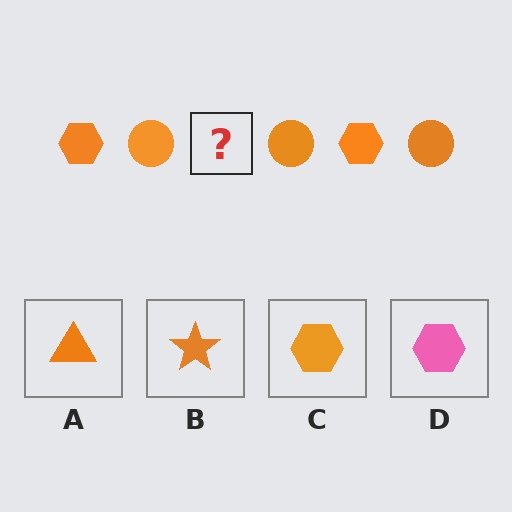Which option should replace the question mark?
Option C.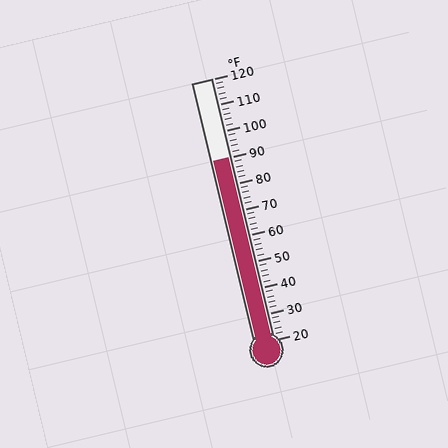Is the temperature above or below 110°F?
The temperature is below 110°F.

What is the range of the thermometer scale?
The thermometer scale ranges from 20°F to 120°F.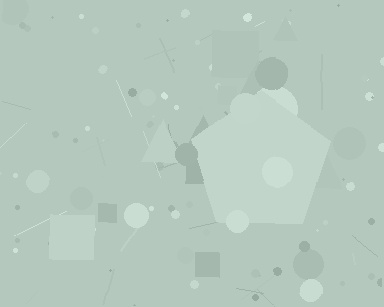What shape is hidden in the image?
A pentagon is hidden in the image.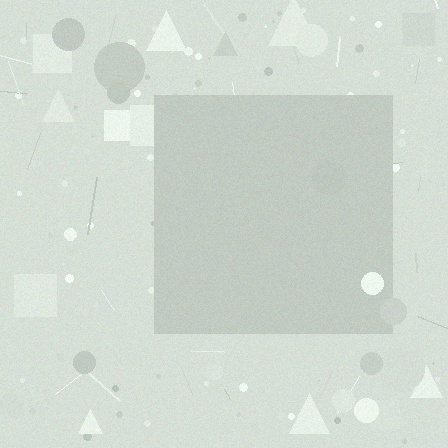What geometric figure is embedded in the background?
A square is embedded in the background.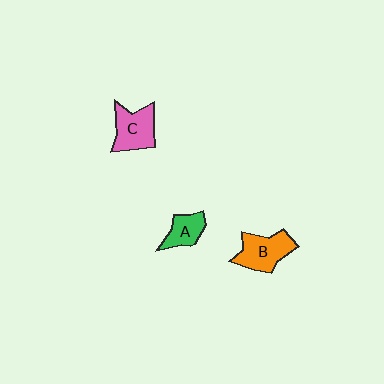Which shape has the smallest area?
Shape A (green).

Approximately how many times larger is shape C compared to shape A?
Approximately 1.5 times.